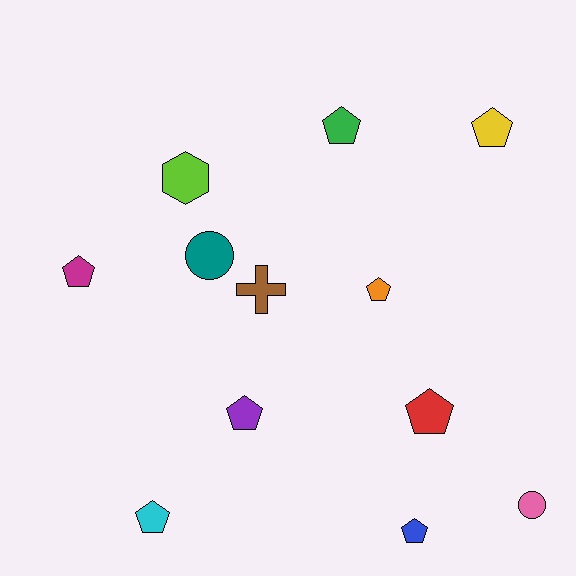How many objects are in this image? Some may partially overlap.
There are 12 objects.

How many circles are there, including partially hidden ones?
There are 2 circles.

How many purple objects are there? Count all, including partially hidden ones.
There is 1 purple object.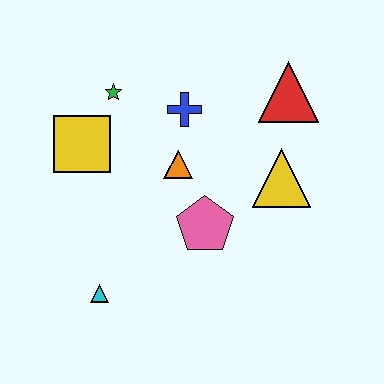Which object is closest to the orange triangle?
The blue cross is closest to the orange triangle.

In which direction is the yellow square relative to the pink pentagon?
The yellow square is to the left of the pink pentagon.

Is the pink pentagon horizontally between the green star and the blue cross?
No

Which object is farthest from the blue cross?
The cyan triangle is farthest from the blue cross.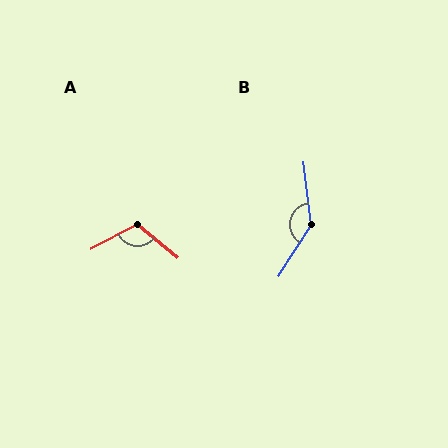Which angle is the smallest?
A, at approximately 113 degrees.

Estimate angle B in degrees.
Approximately 141 degrees.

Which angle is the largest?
B, at approximately 141 degrees.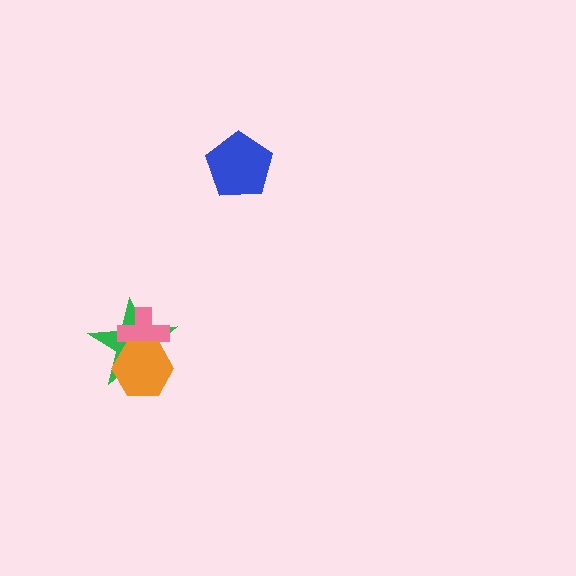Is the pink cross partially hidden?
Yes, it is partially covered by another shape.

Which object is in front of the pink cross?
The orange hexagon is in front of the pink cross.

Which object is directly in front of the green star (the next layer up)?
The pink cross is directly in front of the green star.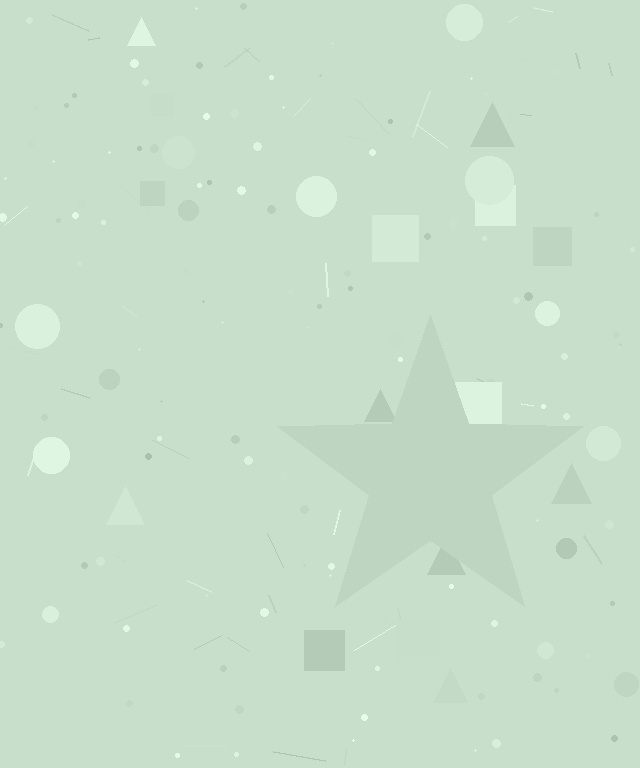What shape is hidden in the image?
A star is hidden in the image.